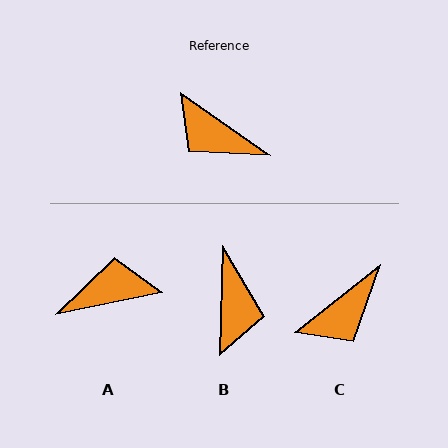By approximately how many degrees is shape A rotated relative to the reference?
Approximately 134 degrees clockwise.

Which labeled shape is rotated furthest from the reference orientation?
A, about 134 degrees away.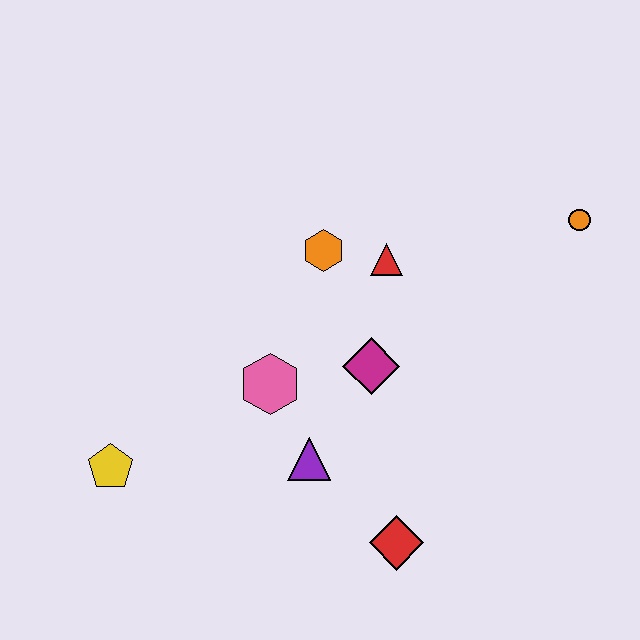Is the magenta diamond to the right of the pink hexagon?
Yes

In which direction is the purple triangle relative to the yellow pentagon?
The purple triangle is to the right of the yellow pentagon.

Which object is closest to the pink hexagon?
The purple triangle is closest to the pink hexagon.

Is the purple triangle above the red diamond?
Yes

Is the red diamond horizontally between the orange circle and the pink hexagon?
Yes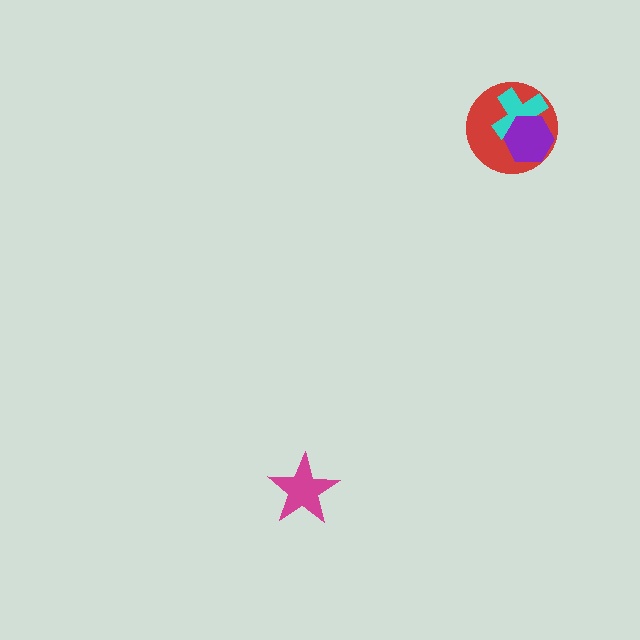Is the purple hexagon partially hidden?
No, no other shape covers it.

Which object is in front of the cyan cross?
The purple hexagon is in front of the cyan cross.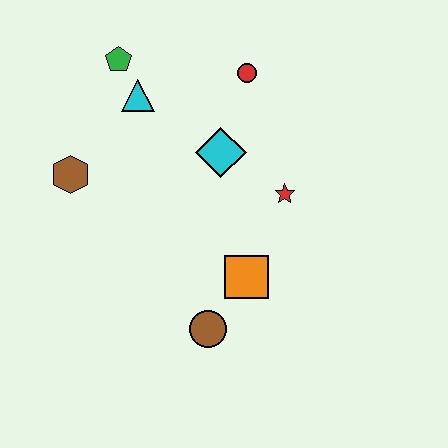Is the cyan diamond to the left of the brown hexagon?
No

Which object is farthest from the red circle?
The brown circle is farthest from the red circle.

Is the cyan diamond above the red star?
Yes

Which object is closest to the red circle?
The cyan diamond is closest to the red circle.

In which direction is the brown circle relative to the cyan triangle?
The brown circle is below the cyan triangle.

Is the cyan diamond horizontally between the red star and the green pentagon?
Yes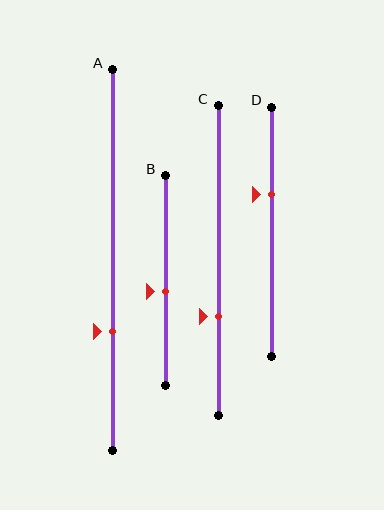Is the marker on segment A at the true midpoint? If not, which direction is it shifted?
No, the marker on segment A is shifted downward by about 19% of the segment length.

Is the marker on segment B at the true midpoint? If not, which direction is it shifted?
No, the marker on segment B is shifted downward by about 5% of the segment length.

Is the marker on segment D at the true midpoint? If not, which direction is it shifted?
No, the marker on segment D is shifted upward by about 15% of the segment length.